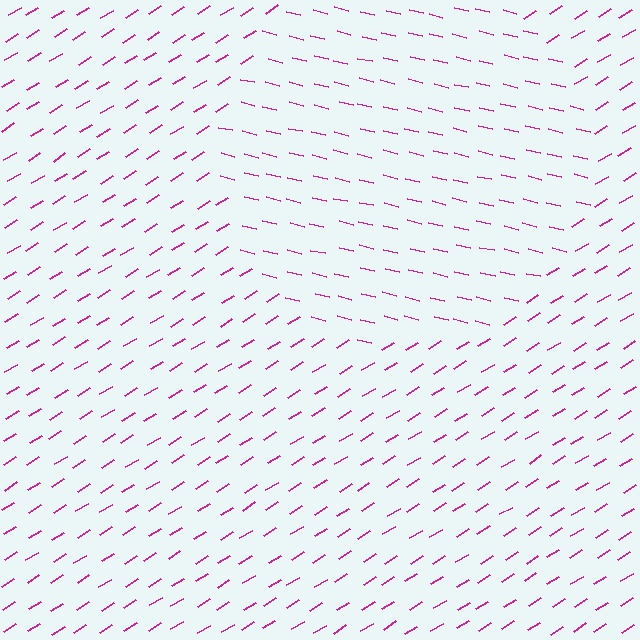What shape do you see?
I see a circle.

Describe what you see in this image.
The image is filled with small magenta line segments. A circle region in the image has lines oriented differently from the surrounding lines, creating a visible texture boundary.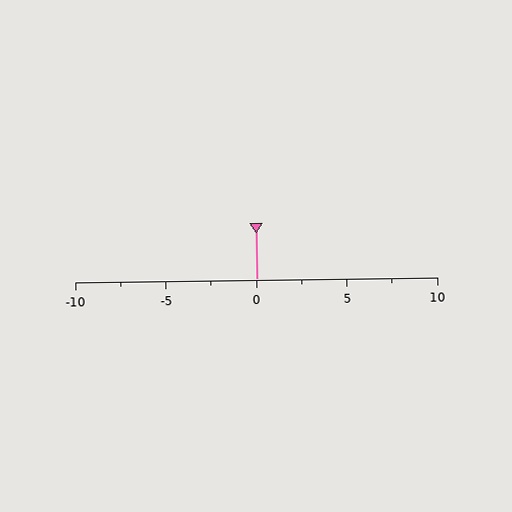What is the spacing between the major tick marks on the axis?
The major ticks are spaced 5 apart.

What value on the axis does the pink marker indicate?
The marker indicates approximately 0.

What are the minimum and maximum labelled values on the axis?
The axis runs from -10 to 10.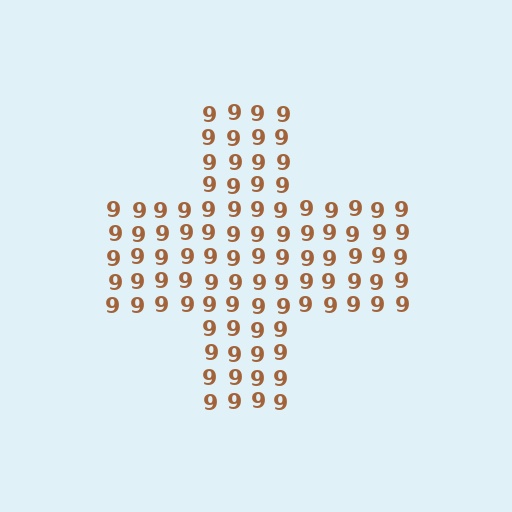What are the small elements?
The small elements are digit 9's.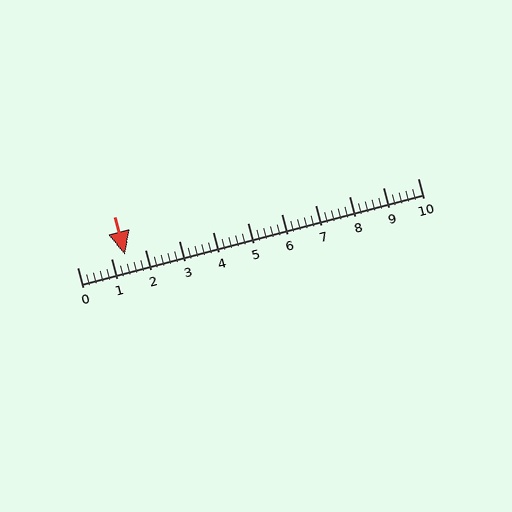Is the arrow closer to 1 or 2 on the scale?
The arrow is closer to 1.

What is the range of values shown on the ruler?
The ruler shows values from 0 to 10.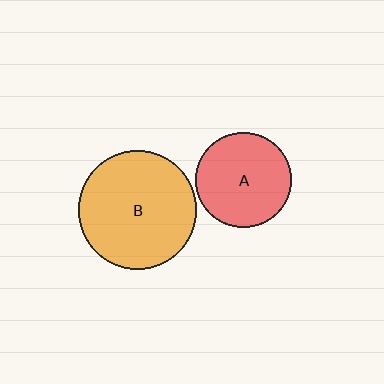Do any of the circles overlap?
No, none of the circles overlap.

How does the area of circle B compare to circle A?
Approximately 1.5 times.